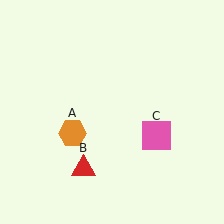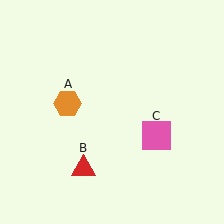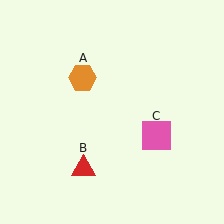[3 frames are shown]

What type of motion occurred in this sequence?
The orange hexagon (object A) rotated clockwise around the center of the scene.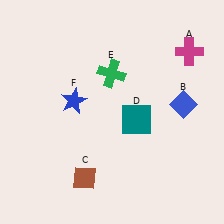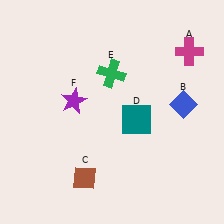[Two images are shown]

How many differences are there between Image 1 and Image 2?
There is 1 difference between the two images.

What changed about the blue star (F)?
In Image 1, F is blue. In Image 2, it changed to purple.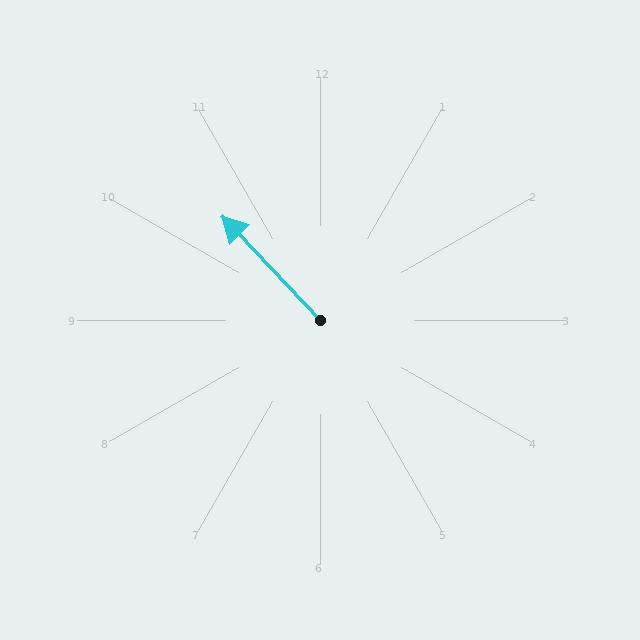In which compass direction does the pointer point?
Northwest.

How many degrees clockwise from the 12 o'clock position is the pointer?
Approximately 317 degrees.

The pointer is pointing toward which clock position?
Roughly 11 o'clock.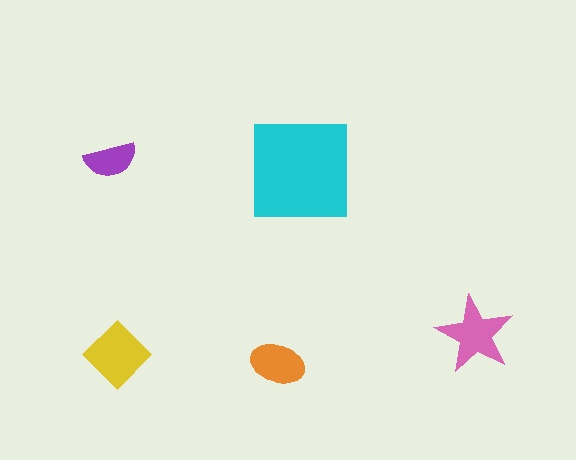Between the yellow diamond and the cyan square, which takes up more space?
The cyan square.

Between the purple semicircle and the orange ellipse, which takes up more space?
The orange ellipse.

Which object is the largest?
The cyan square.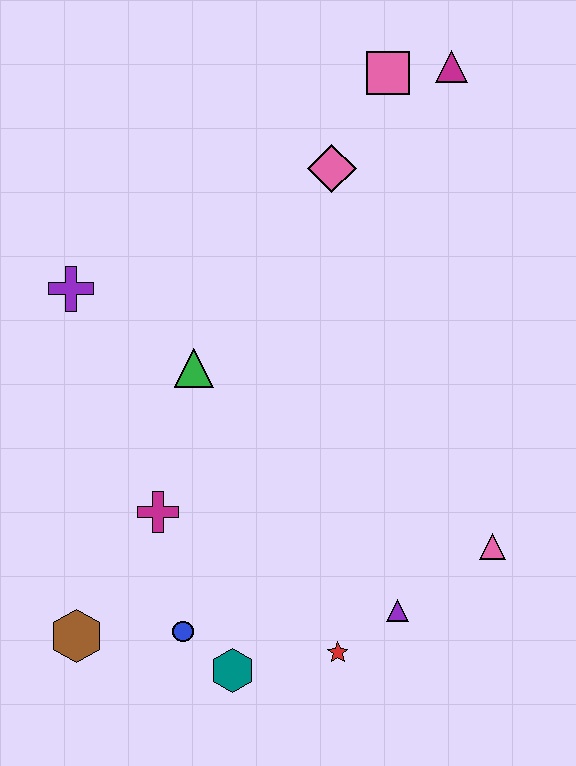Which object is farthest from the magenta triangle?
The brown hexagon is farthest from the magenta triangle.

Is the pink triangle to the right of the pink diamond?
Yes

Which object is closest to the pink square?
The magenta triangle is closest to the pink square.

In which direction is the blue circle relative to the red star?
The blue circle is to the left of the red star.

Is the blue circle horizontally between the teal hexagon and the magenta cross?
Yes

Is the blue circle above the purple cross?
No